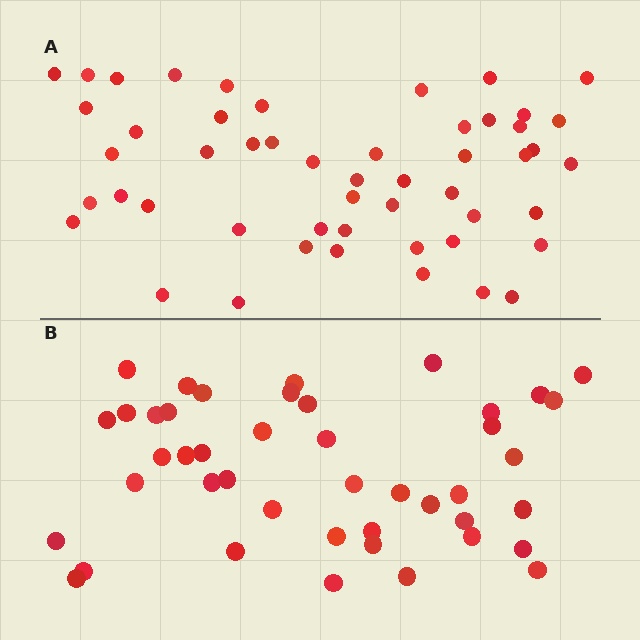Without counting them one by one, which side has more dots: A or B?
Region A (the top region) has more dots.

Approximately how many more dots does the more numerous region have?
Region A has roughly 8 or so more dots than region B.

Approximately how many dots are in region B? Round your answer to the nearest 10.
About 40 dots. (The exact count is 44, which rounds to 40.)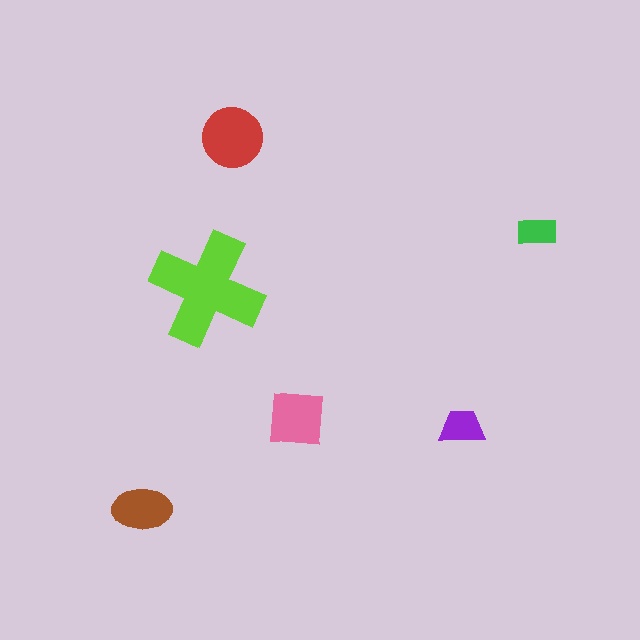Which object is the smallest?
The green rectangle.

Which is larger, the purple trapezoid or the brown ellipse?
The brown ellipse.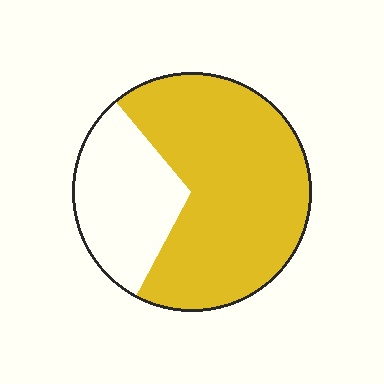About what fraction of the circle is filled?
About two thirds (2/3).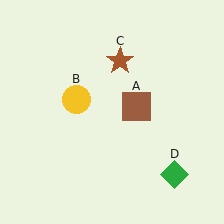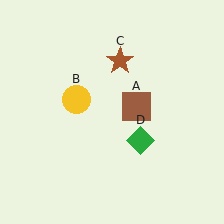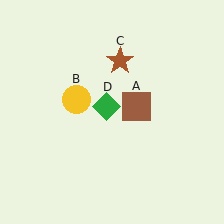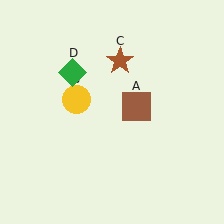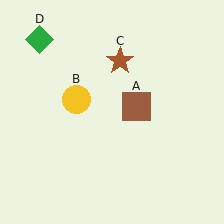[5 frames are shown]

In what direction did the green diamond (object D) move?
The green diamond (object D) moved up and to the left.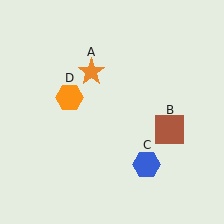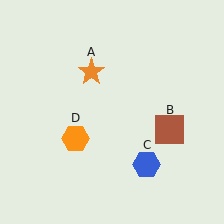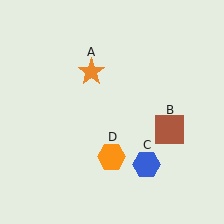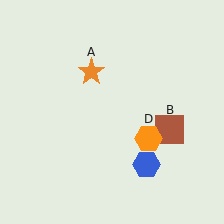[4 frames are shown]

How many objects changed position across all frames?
1 object changed position: orange hexagon (object D).